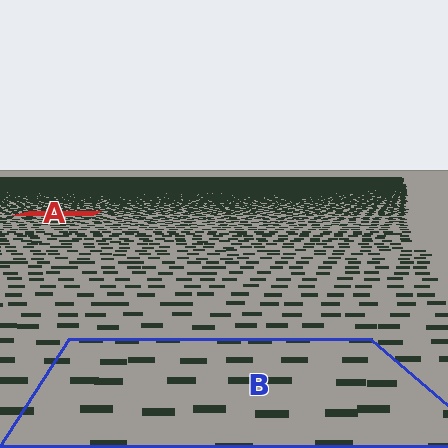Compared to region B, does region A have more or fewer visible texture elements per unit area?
Region A has more texture elements per unit area — they are packed more densely because it is farther away.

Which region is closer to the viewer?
Region B is closer. The texture elements there are larger and more spread out.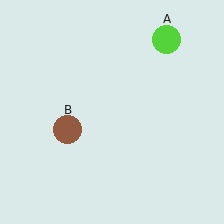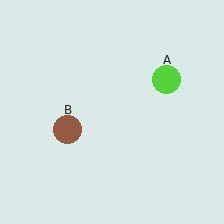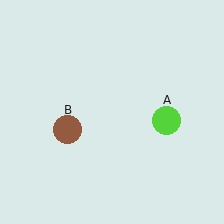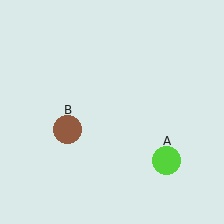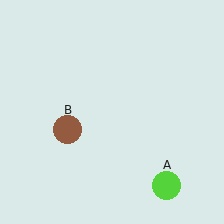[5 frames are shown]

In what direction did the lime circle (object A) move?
The lime circle (object A) moved down.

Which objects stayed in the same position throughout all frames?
Brown circle (object B) remained stationary.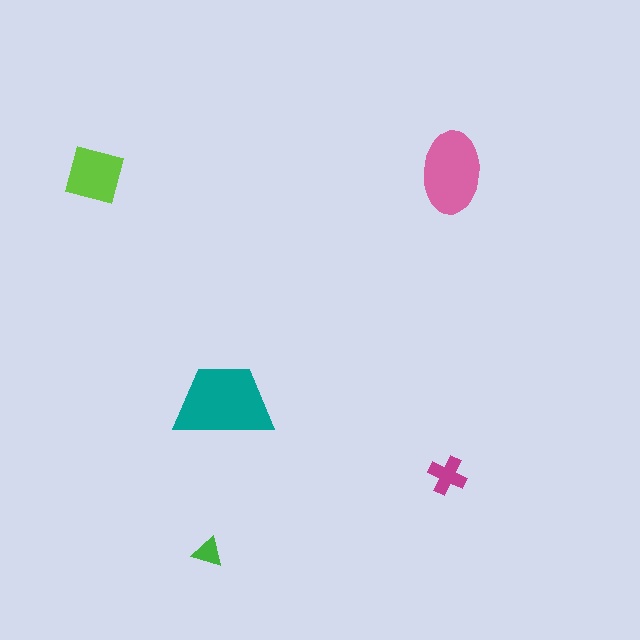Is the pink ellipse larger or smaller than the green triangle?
Larger.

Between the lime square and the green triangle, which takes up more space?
The lime square.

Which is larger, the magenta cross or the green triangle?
The magenta cross.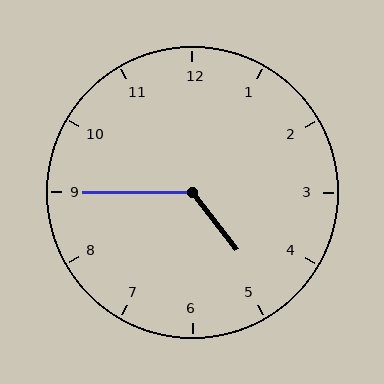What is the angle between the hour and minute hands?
Approximately 128 degrees.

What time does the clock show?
4:45.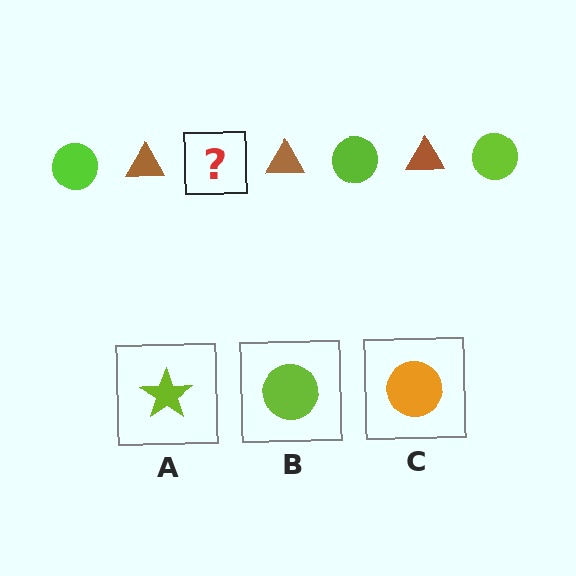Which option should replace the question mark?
Option B.